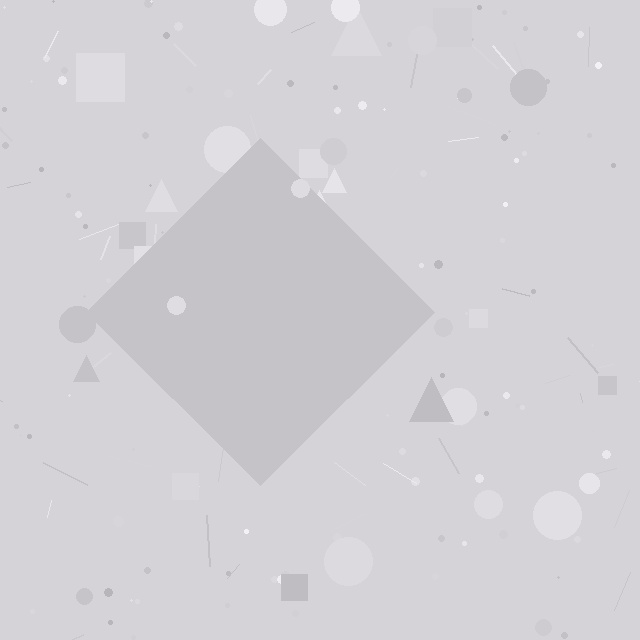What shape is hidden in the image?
A diamond is hidden in the image.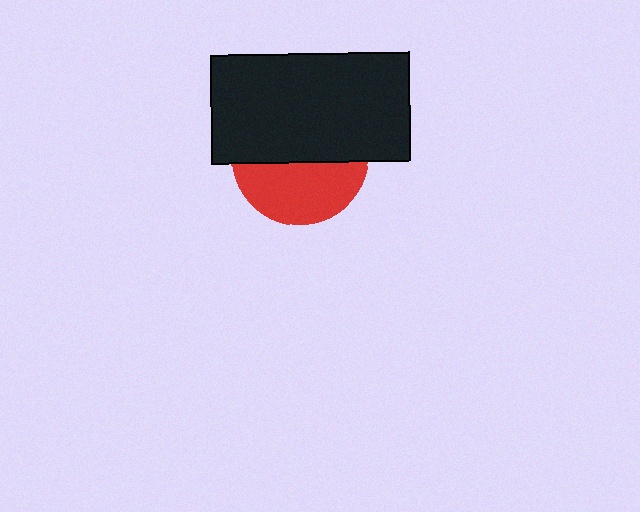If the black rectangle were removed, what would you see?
You would see the complete red circle.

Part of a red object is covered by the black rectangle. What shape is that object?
It is a circle.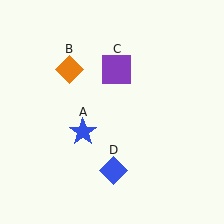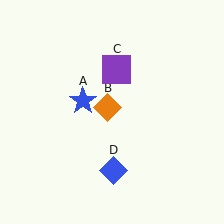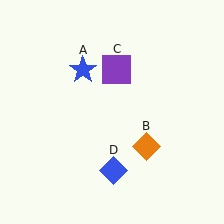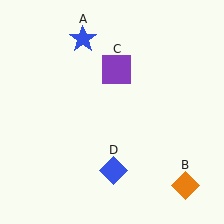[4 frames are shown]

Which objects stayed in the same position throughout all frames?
Purple square (object C) and blue diamond (object D) remained stationary.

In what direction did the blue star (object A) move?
The blue star (object A) moved up.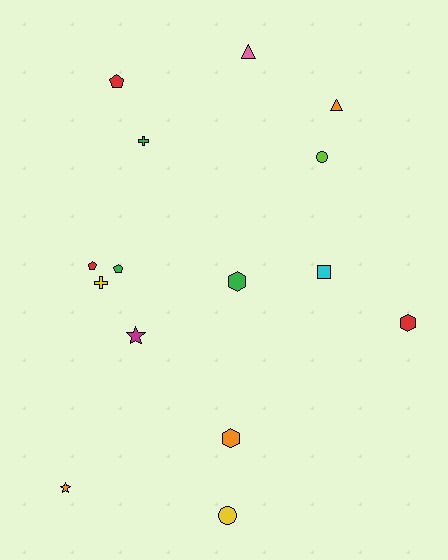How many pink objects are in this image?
There is 1 pink object.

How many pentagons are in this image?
There are 3 pentagons.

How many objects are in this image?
There are 15 objects.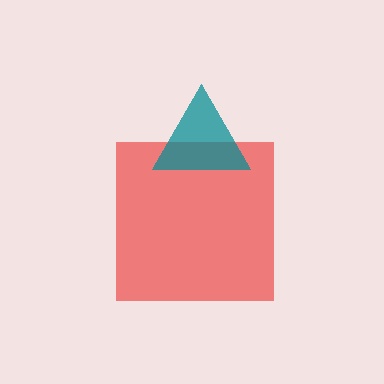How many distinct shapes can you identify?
There are 2 distinct shapes: a red square, a teal triangle.